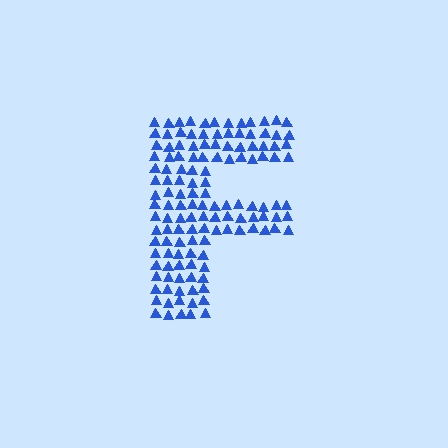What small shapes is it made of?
It is made of small triangles.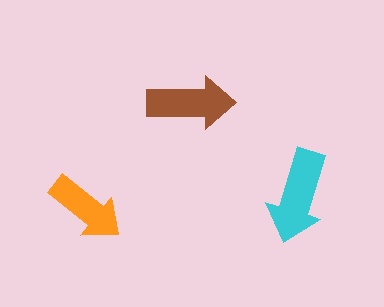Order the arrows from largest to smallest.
the cyan one, the brown one, the orange one.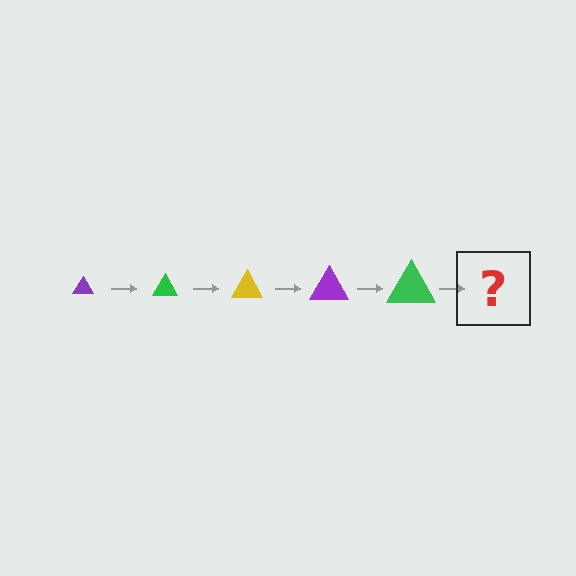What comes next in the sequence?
The next element should be a yellow triangle, larger than the previous one.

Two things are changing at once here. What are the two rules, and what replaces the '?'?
The two rules are that the triangle grows larger each step and the color cycles through purple, green, and yellow. The '?' should be a yellow triangle, larger than the previous one.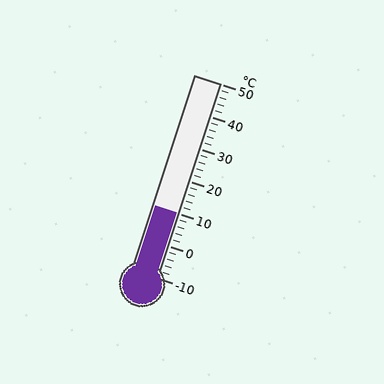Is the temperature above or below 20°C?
The temperature is below 20°C.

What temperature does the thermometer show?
The thermometer shows approximately 10°C.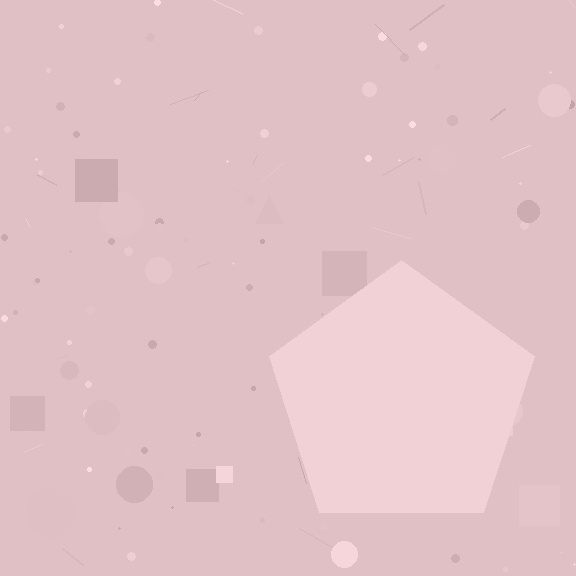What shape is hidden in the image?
A pentagon is hidden in the image.